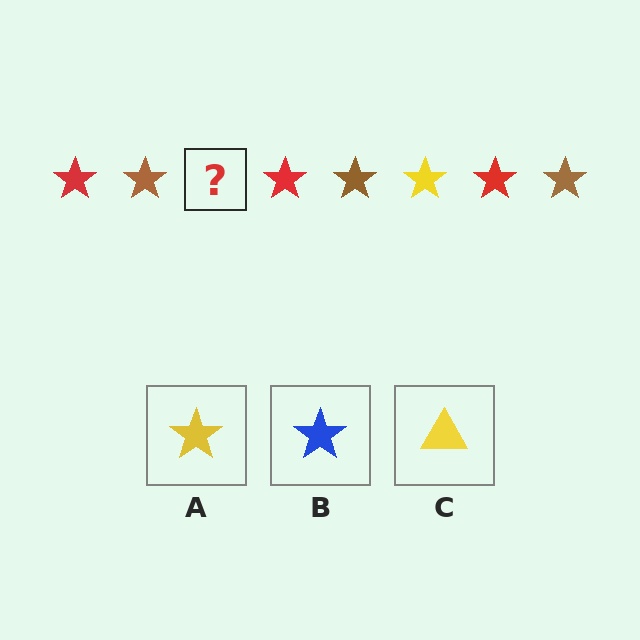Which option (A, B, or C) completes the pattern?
A.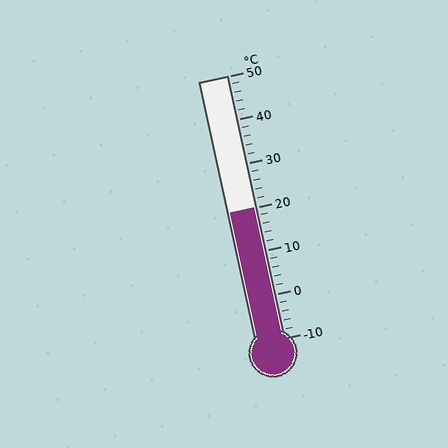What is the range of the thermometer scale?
The thermometer scale ranges from -10°C to 50°C.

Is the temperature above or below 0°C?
The temperature is above 0°C.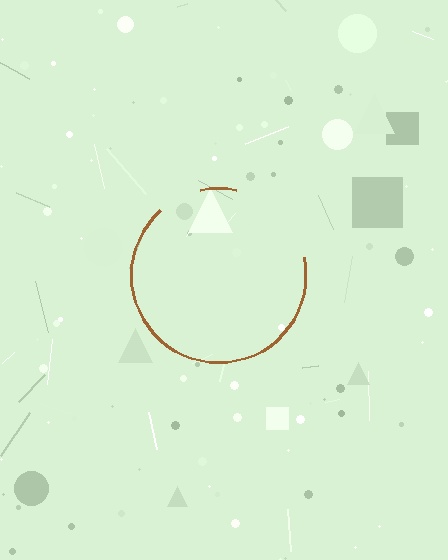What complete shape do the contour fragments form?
The contour fragments form a circle.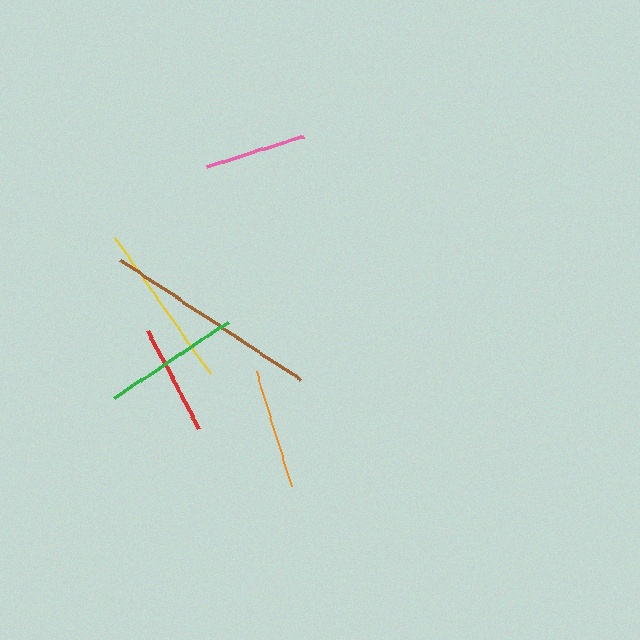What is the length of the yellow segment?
The yellow segment is approximately 167 pixels long.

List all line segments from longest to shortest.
From longest to shortest: brown, yellow, green, orange, red, pink.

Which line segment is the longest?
The brown line is the longest at approximately 217 pixels.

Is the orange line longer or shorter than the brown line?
The brown line is longer than the orange line.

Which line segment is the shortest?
The pink line is the shortest at approximately 102 pixels.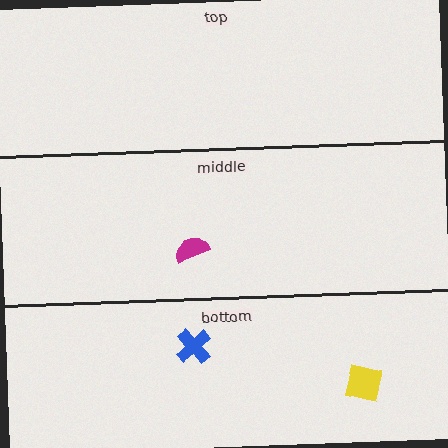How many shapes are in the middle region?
1.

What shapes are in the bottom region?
The yellow square, the blue cross.